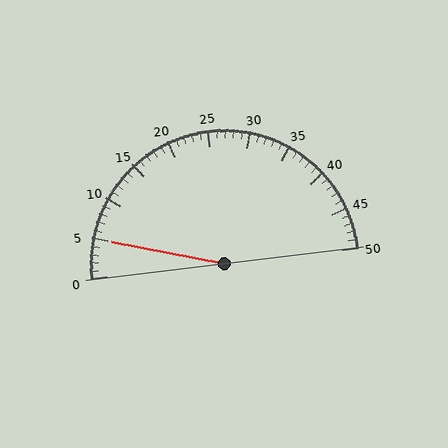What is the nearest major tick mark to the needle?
The nearest major tick mark is 5.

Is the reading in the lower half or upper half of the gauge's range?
The reading is in the lower half of the range (0 to 50).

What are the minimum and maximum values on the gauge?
The gauge ranges from 0 to 50.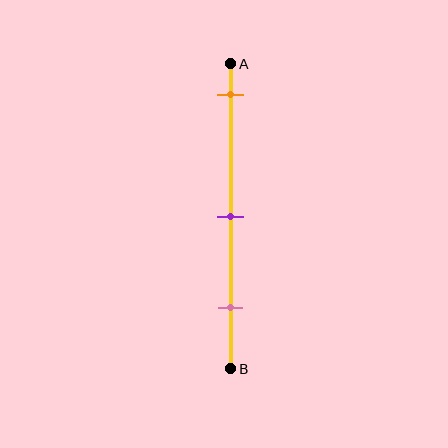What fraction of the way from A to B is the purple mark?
The purple mark is approximately 50% (0.5) of the way from A to B.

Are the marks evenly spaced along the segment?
Yes, the marks are approximately evenly spaced.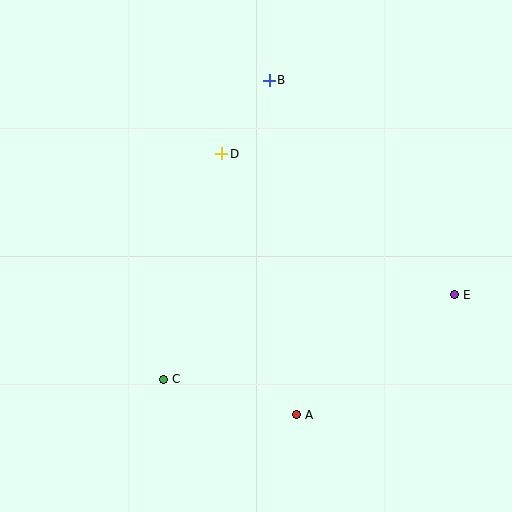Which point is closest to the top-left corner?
Point D is closest to the top-left corner.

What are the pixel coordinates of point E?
Point E is at (455, 295).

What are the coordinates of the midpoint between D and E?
The midpoint between D and E is at (338, 224).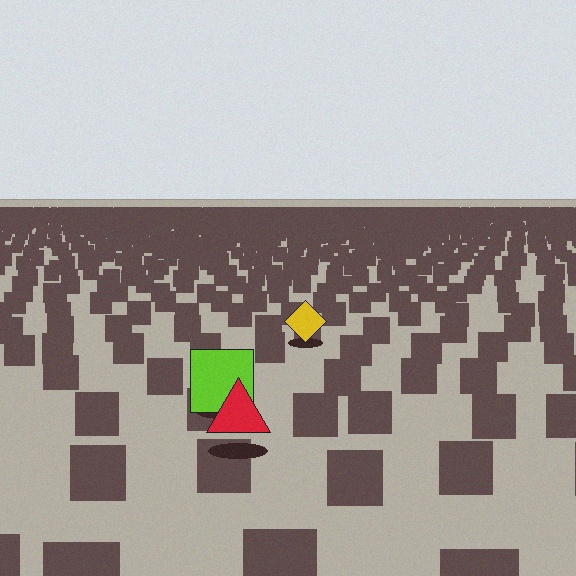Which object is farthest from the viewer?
The yellow diamond is farthest from the viewer. It appears smaller and the ground texture around it is denser.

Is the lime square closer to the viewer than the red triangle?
No. The red triangle is closer — you can tell from the texture gradient: the ground texture is coarser near it.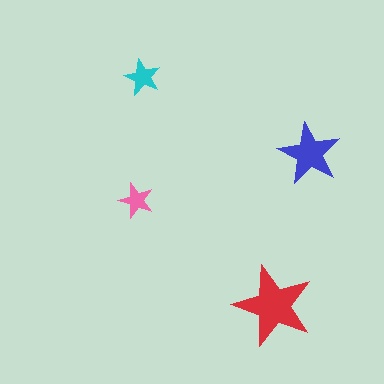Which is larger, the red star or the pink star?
The red one.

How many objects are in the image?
There are 4 objects in the image.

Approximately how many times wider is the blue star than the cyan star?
About 1.5 times wider.